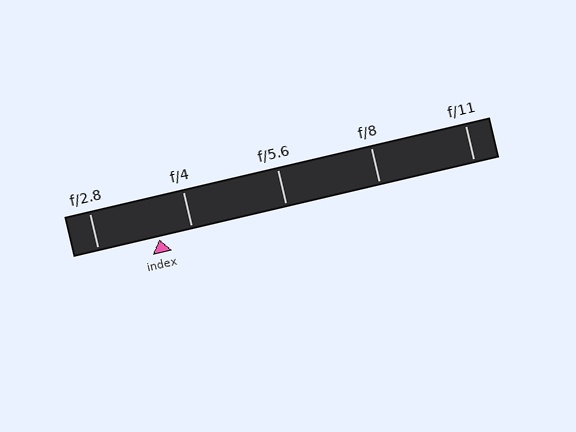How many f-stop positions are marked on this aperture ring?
There are 5 f-stop positions marked.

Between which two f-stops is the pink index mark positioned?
The index mark is between f/2.8 and f/4.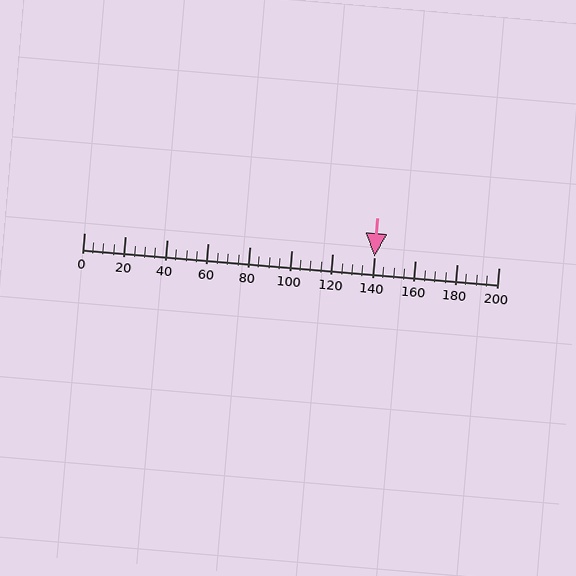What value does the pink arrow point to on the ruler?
The pink arrow points to approximately 140.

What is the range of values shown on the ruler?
The ruler shows values from 0 to 200.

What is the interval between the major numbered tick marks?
The major tick marks are spaced 20 units apart.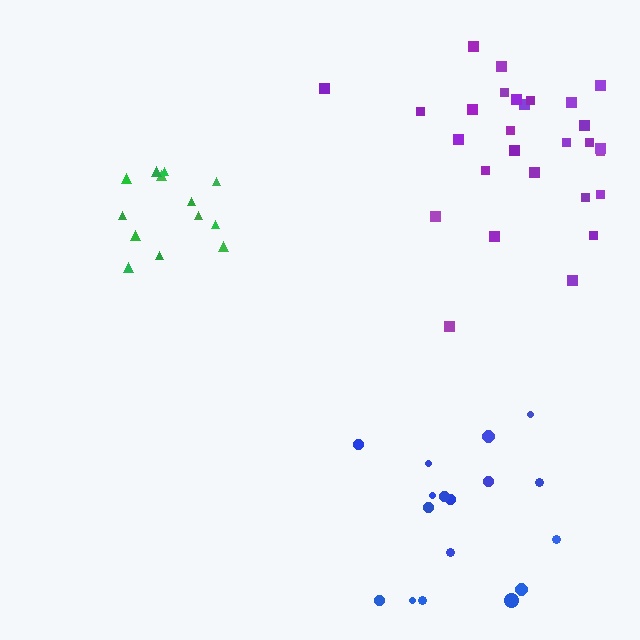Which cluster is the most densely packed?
Green.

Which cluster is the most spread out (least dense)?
Blue.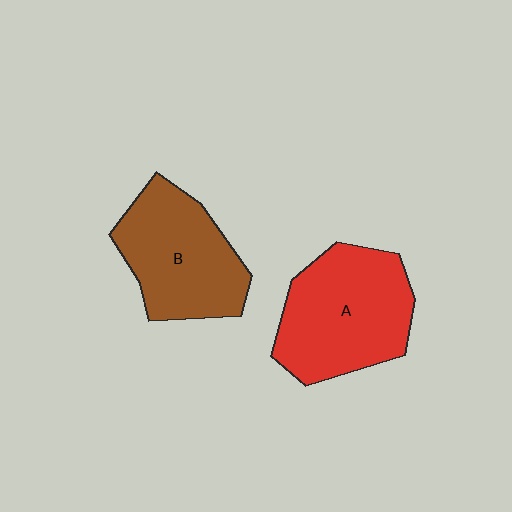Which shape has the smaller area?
Shape B (brown).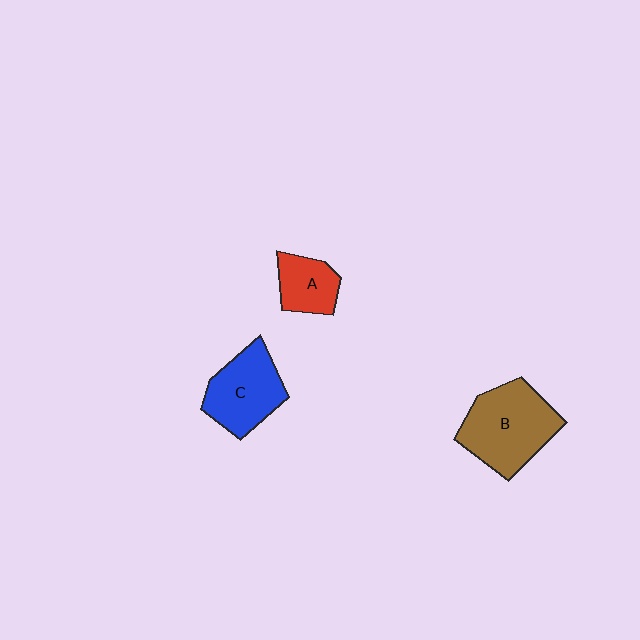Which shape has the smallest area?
Shape A (red).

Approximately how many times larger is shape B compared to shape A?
Approximately 2.1 times.